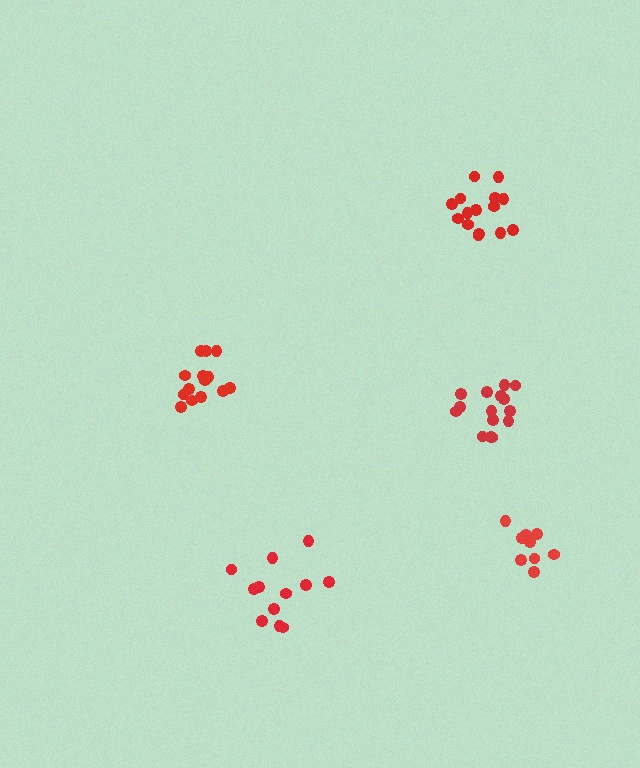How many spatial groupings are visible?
There are 5 spatial groupings.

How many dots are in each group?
Group 1: 12 dots, Group 2: 15 dots, Group 3: 15 dots, Group 4: 9 dots, Group 5: 14 dots (65 total).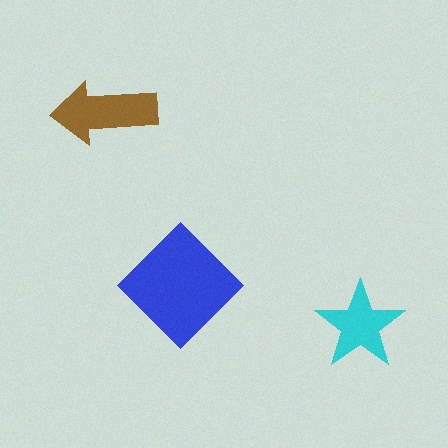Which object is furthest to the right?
The cyan star is rightmost.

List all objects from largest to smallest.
The blue diamond, the brown arrow, the cyan star.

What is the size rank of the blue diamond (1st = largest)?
1st.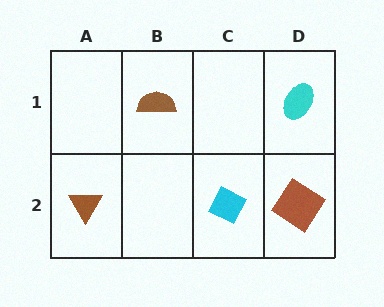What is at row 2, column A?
A brown triangle.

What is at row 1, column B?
A brown semicircle.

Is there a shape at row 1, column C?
No, that cell is empty.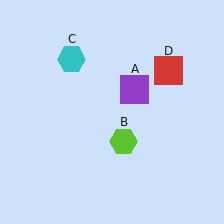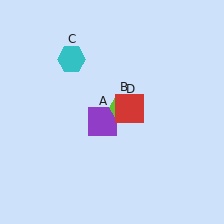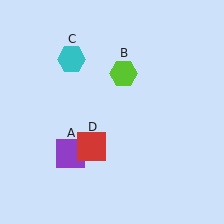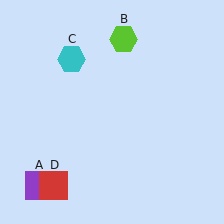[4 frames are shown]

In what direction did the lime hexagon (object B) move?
The lime hexagon (object B) moved up.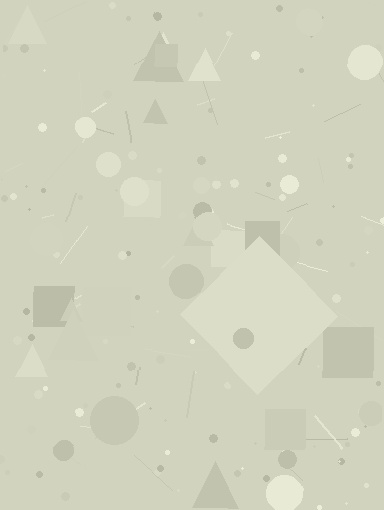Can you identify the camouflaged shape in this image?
The camouflaged shape is a diamond.